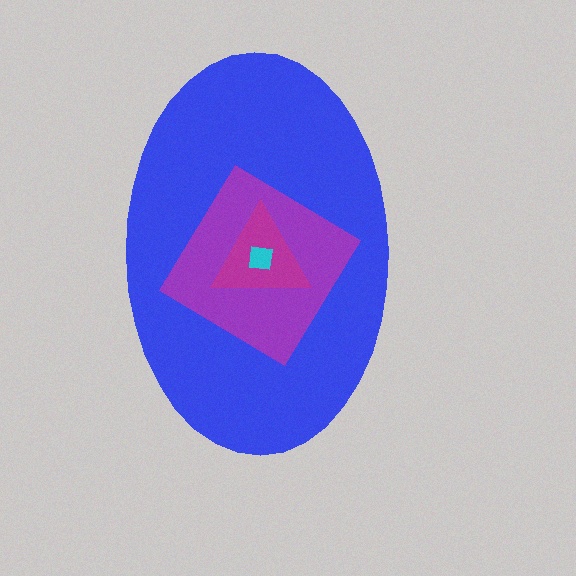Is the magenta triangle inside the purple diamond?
Yes.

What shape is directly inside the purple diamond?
The magenta triangle.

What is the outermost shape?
The blue ellipse.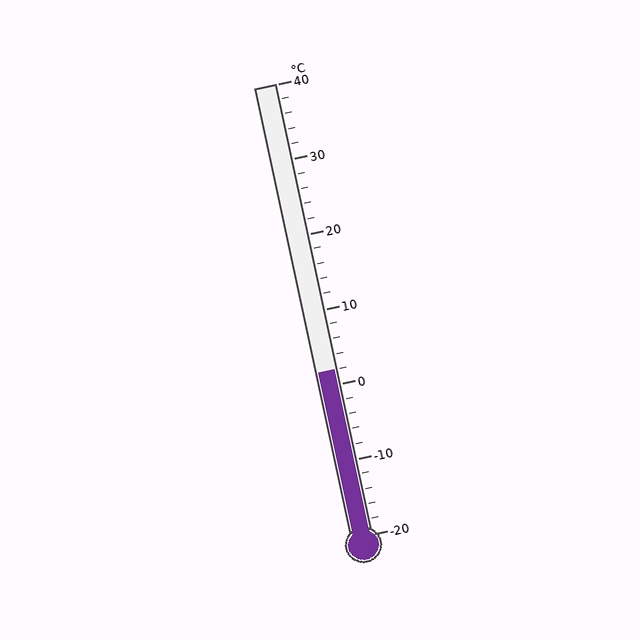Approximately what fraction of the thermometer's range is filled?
The thermometer is filled to approximately 35% of its range.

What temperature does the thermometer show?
The thermometer shows approximately 2°C.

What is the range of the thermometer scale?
The thermometer scale ranges from -20°C to 40°C.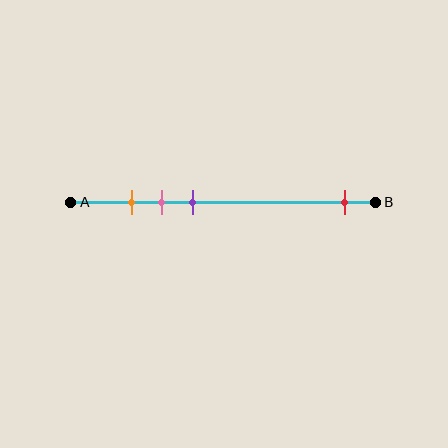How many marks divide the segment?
There are 4 marks dividing the segment.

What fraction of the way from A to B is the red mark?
The red mark is approximately 90% (0.9) of the way from A to B.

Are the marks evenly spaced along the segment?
No, the marks are not evenly spaced.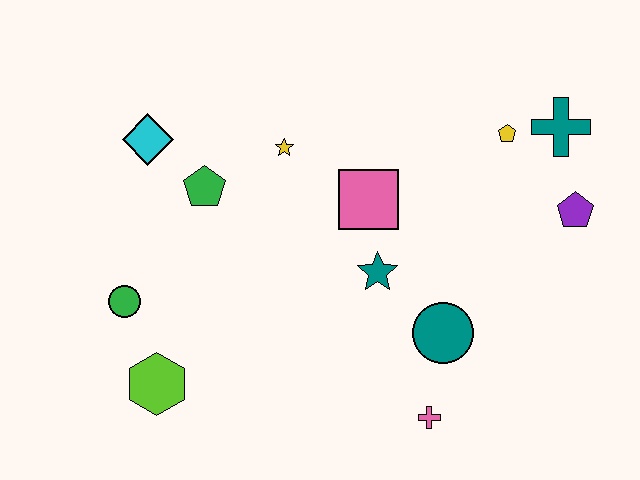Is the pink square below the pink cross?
No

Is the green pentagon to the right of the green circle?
Yes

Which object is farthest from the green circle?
The teal cross is farthest from the green circle.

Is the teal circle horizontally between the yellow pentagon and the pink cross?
Yes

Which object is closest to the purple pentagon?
The teal cross is closest to the purple pentagon.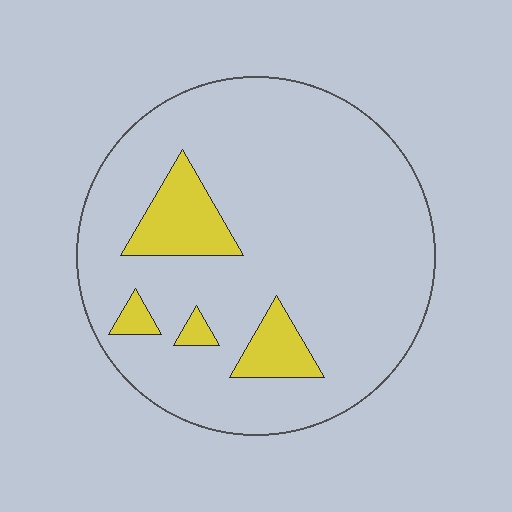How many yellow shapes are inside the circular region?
4.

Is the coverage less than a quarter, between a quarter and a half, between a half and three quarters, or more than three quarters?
Less than a quarter.